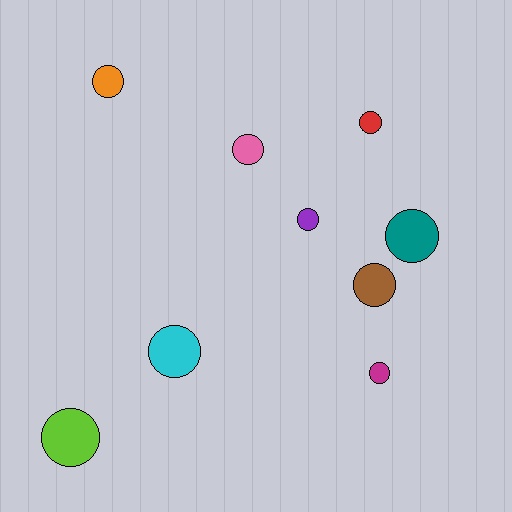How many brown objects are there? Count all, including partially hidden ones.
There is 1 brown object.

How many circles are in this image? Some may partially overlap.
There are 9 circles.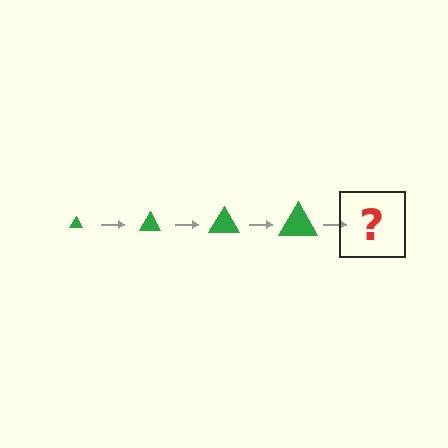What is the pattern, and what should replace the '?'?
The pattern is that the triangle gets progressively larger each step. The '?' should be a green triangle, larger than the previous one.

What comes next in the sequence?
The next element should be a green triangle, larger than the previous one.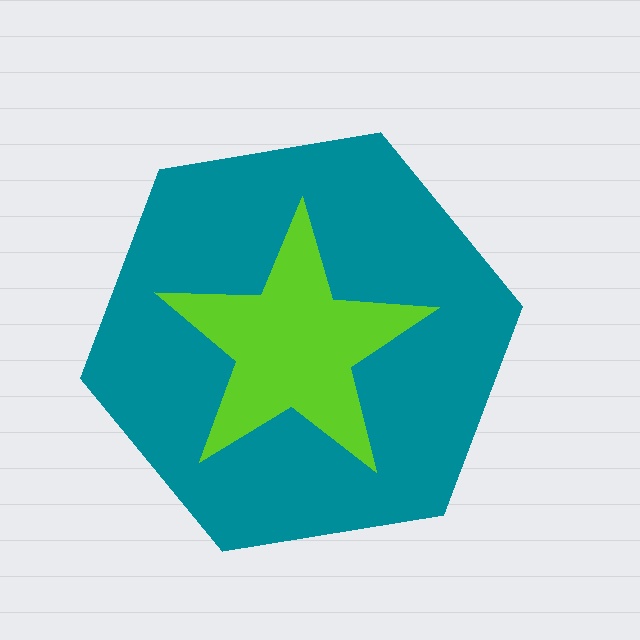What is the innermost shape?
The lime star.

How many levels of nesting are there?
2.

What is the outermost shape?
The teal hexagon.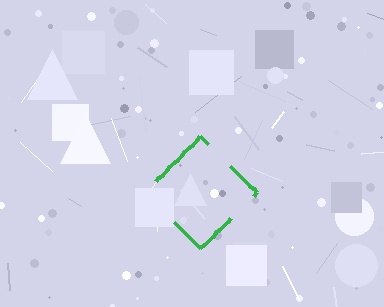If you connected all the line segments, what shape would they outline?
They would outline a diamond.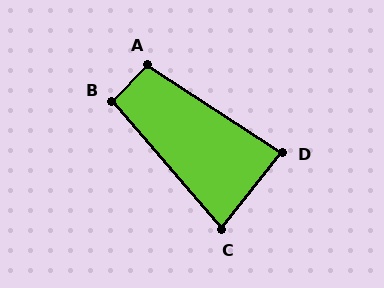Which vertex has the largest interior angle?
A, at approximately 101 degrees.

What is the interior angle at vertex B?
Approximately 95 degrees (obtuse).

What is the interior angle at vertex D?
Approximately 85 degrees (acute).